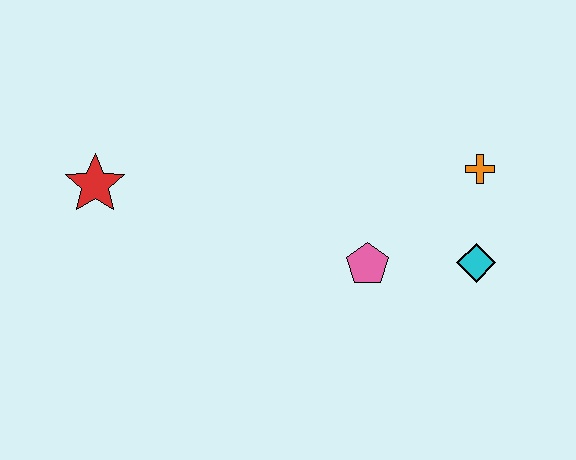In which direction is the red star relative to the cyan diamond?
The red star is to the left of the cyan diamond.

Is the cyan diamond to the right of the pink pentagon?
Yes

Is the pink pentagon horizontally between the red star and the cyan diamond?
Yes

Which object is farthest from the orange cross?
The red star is farthest from the orange cross.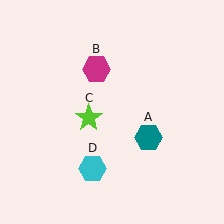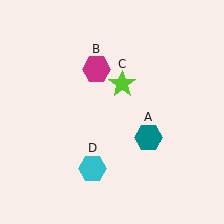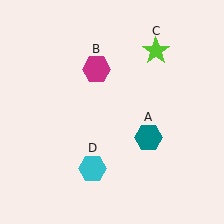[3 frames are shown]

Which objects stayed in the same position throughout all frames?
Teal hexagon (object A) and magenta hexagon (object B) and cyan hexagon (object D) remained stationary.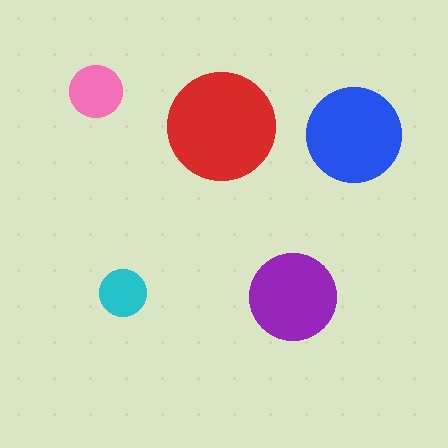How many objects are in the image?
There are 5 objects in the image.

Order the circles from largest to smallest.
the red one, the blue one, the purple one, the pink one, the cyan one.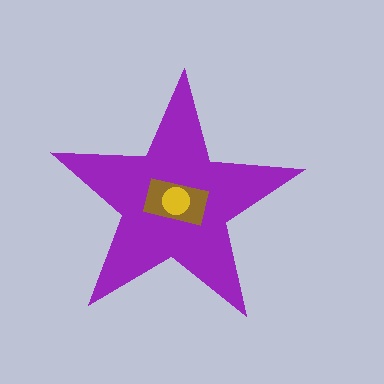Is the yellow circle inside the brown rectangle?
Yes.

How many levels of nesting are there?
3.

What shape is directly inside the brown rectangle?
The yellow circle.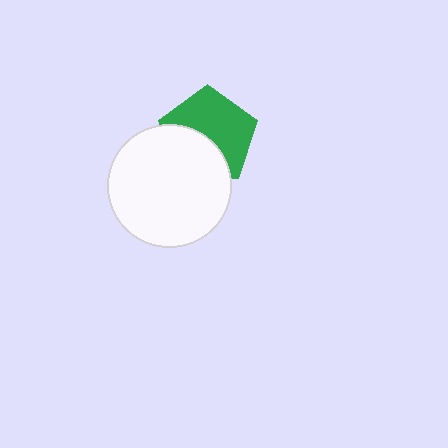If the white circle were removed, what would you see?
You would see the complete green pentagon.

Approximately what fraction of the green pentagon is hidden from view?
Roughly 41% of the green pentagon is hidden behind the white circle.